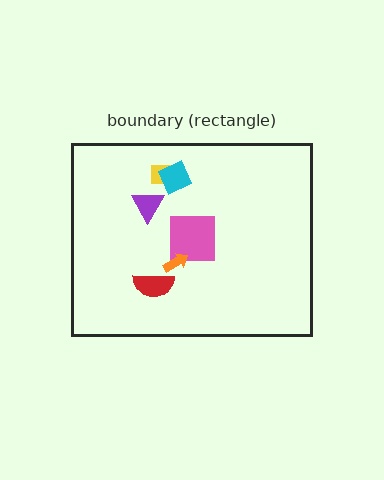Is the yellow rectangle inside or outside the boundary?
Inside.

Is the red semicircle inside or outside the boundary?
Inside.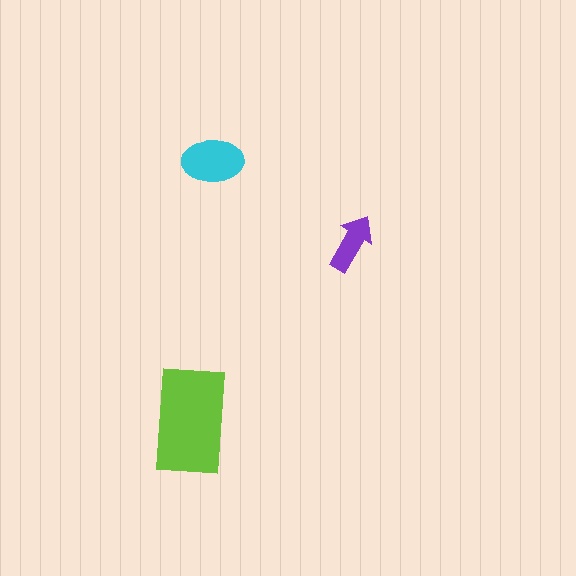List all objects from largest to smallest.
The lime rectangle, the cyan ellipse, the purple arrow.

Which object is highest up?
The cyan ellipse is topmost.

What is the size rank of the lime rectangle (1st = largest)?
1st.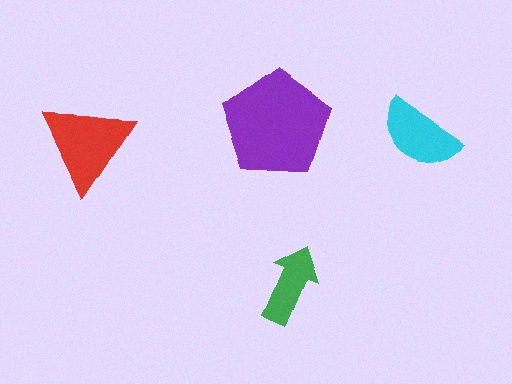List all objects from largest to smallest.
The purple pentagon, the red triangle, the cyan semicircle, the green arrow.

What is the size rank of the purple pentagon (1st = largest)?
1st.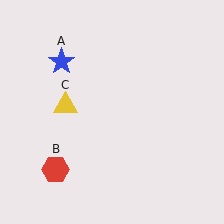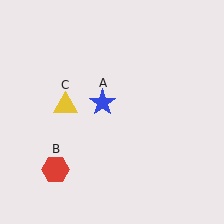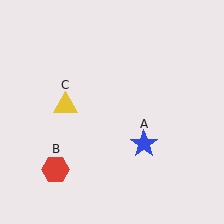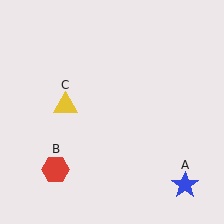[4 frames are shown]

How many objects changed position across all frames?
1 object changed position: blue star (object A).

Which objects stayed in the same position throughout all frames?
Red hexagon (object B) and yellow triangle (object C) remained stationary.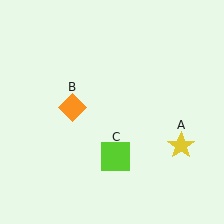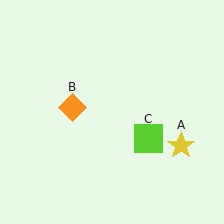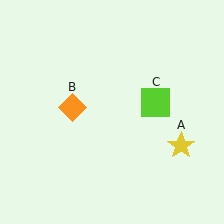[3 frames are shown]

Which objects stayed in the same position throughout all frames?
Yellow star (object A) and orange diamond (object B) remained stationary.